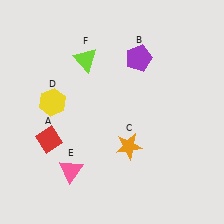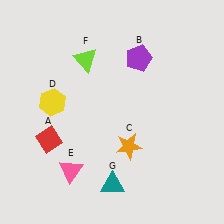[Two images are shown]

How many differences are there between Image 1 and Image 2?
There is 1 difference between the two images.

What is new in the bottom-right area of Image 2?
A teal triangle (G) was added in the bottom-right area of Image 2.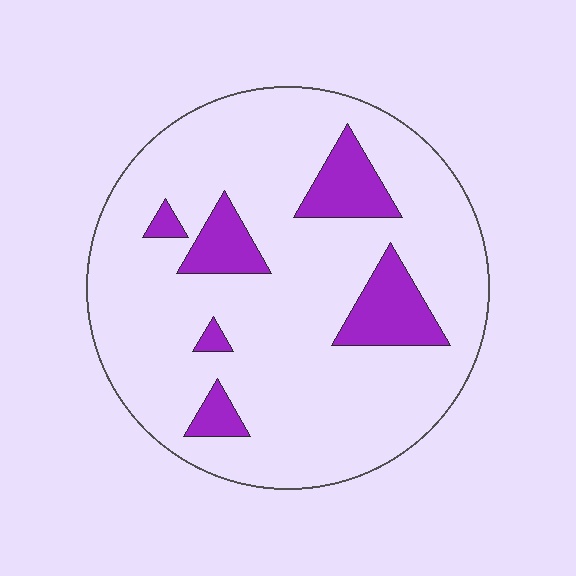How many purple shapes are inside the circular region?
6.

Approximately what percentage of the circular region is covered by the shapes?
Approximately 15%.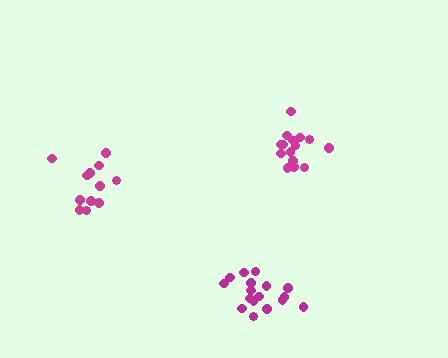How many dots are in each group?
Group 1: 12 dots, Group 2: 17 dots, Group 3: 15 dots (44 total).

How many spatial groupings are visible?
There are 3 spatial groupings.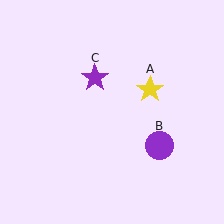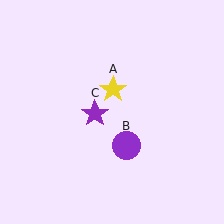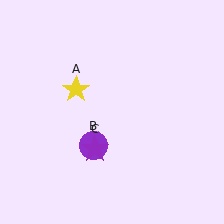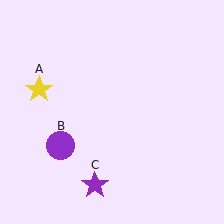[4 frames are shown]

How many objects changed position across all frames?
3 objects changed position: yellow star (object A), purple circle (object B), purple star (object C).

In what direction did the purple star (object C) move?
The purple star (object C) moved down.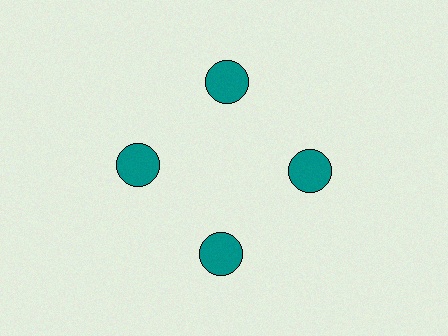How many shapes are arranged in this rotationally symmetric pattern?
There are 4 shapes, arranged in 4 groups of 1.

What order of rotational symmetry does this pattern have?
This pattern has 4-fold rotational symmetry.